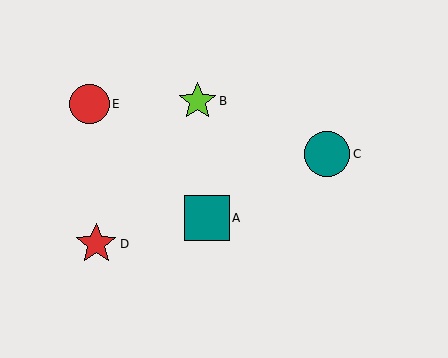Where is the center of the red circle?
The center of the red circle is at (89, 104).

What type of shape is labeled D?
Shape D is a red star.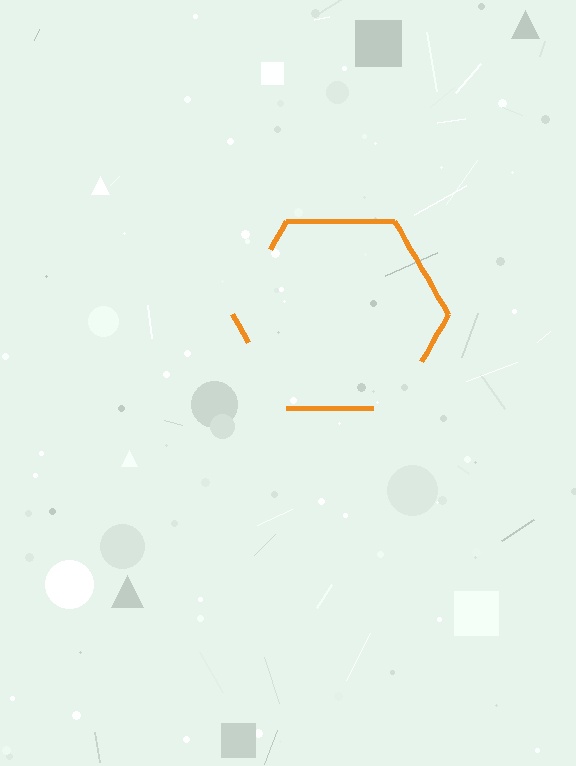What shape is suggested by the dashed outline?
The dashed outline suggests a hexagon.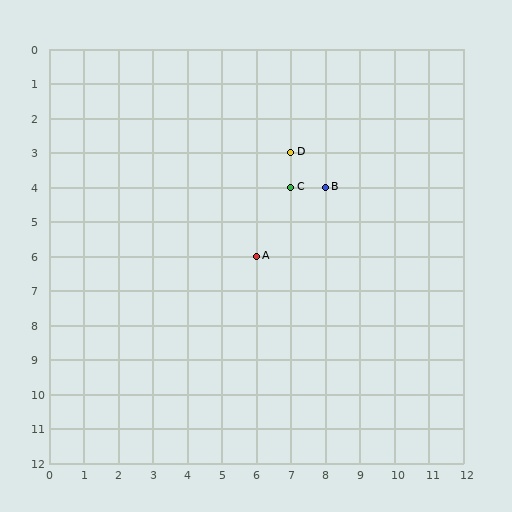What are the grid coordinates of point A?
Point A is at grid coordinates (6, 6).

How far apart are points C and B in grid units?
Points C and B are 1 column apart.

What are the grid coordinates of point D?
Point D is at grid coordinates (7, 3).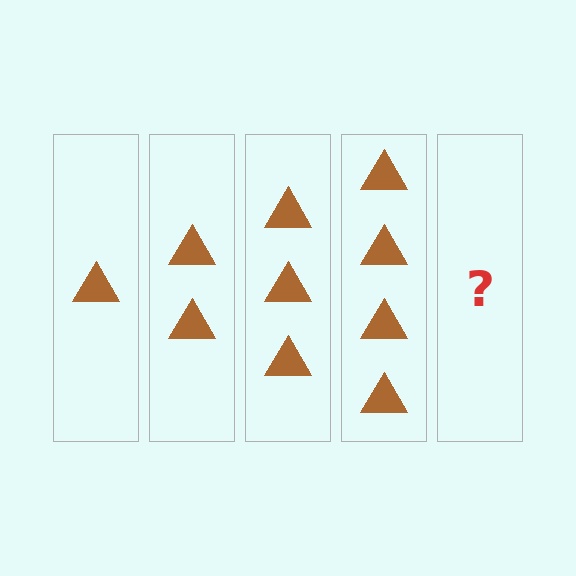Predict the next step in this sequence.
The next step is 5 triangles.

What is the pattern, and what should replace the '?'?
The pattern is that each step adds one more triangle. The '?' should be 5 triangles.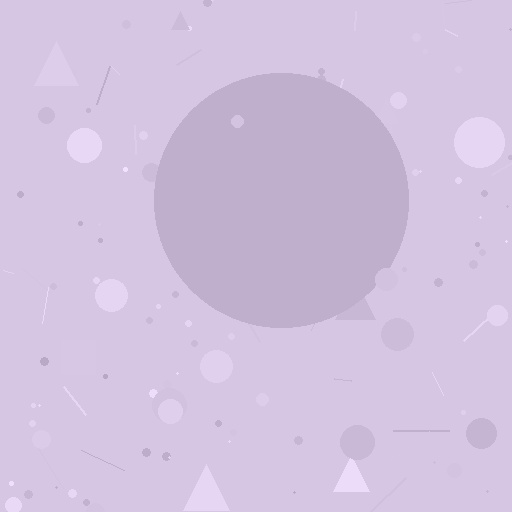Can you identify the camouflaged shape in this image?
The camouflaged shape is a circle.